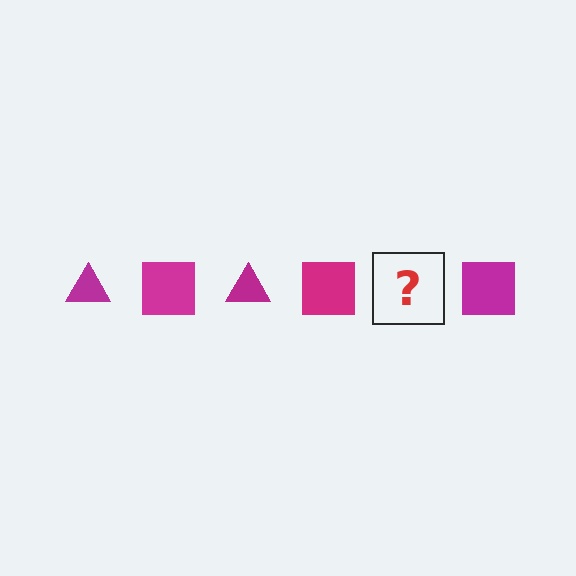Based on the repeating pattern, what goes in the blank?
The blank should be a magenta triangle.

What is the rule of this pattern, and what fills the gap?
The rule is that the pattern cycles through triangle, square shapes in magenta. The gap should be filled with a magenta triangle.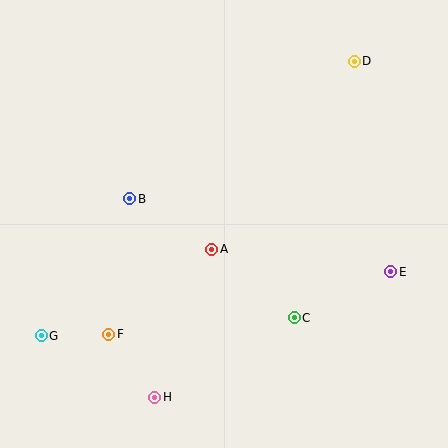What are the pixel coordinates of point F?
Point F is at (109, 334).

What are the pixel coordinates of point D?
Point D is at (354, 61).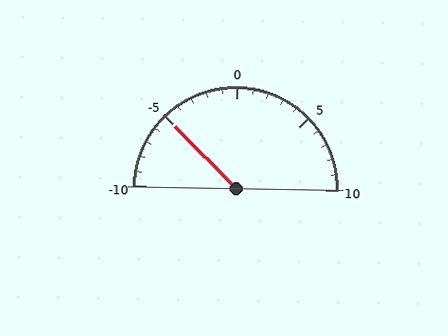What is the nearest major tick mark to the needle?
The nearest major tick mark is -5.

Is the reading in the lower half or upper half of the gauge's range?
The reading is in the lower half of the range (-10 to 10).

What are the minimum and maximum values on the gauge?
The gauge ranges from -10 to 10.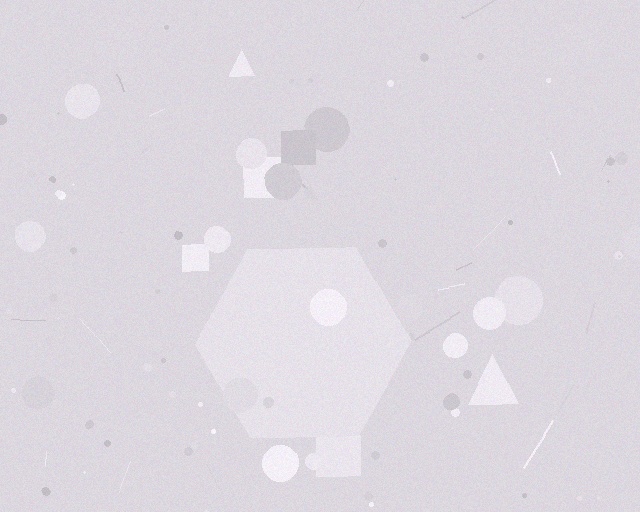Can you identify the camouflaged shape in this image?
The camouflaged shape is a hexagon.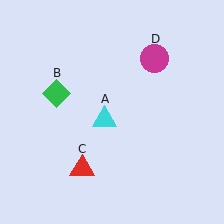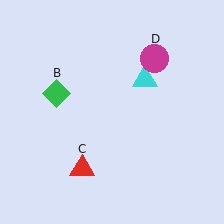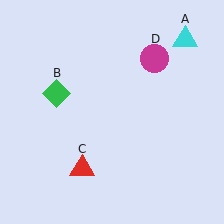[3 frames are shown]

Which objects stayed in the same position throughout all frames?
Green diamond (object B) and red triangle (object C) and magenta circle (object D) remained stationary.